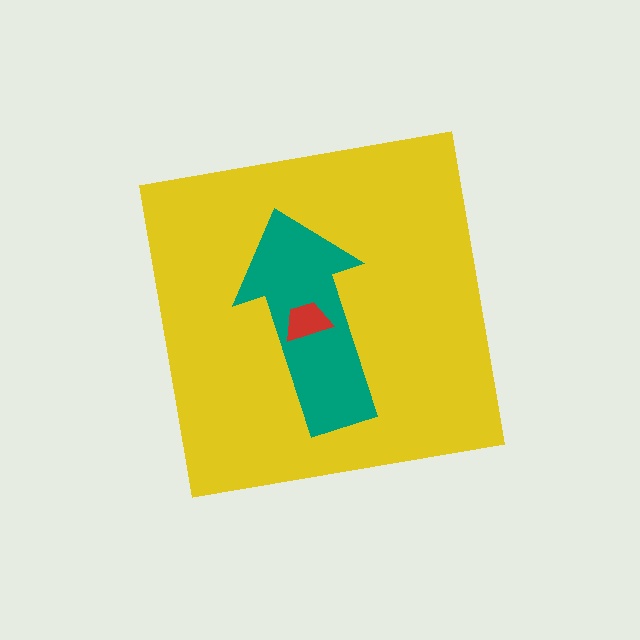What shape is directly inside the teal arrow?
The red trapezoid.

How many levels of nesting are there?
3.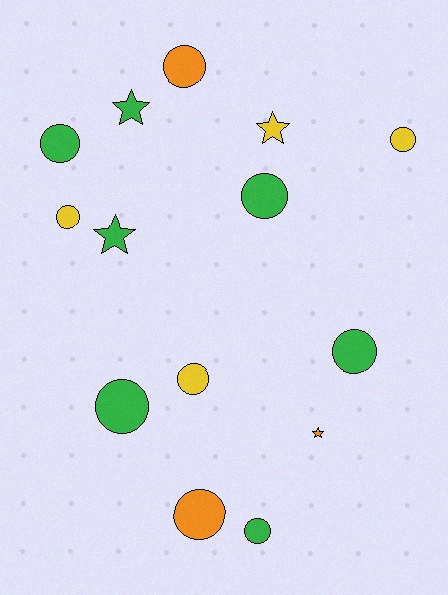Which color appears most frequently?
Green, with 7 objects.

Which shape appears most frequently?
Circle, with 10 objects.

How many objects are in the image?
There are 14 objects.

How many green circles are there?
There are 5 green circles.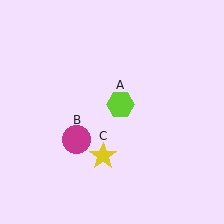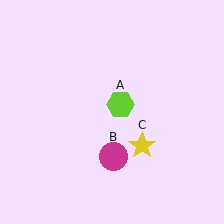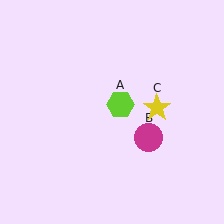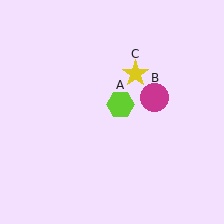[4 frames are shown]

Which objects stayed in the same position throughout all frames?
Lime hexagon (object A) remained stationary.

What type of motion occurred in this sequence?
The magenta circle (object B), yellow star (object C) rotated counterclockwise around the center of the scene.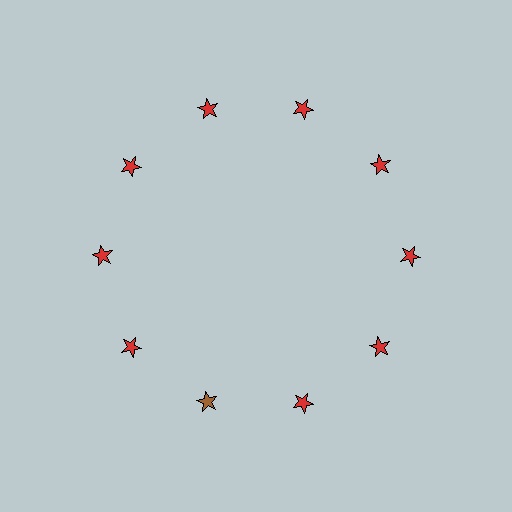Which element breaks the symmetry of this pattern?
The brown star at roughly the 7 o'clock position breaks the symmetry. All other shapes are red stars.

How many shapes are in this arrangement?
There are 10 shapes arranged in a ring pattern.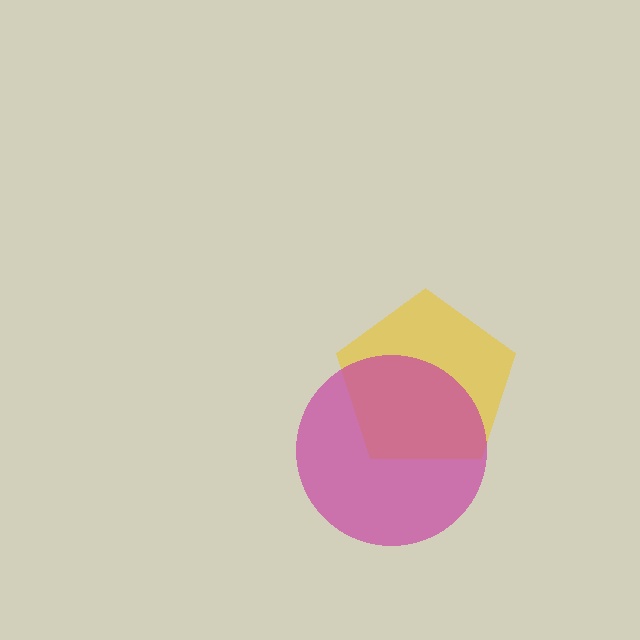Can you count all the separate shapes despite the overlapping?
Yes, there are 2 separate shapes.